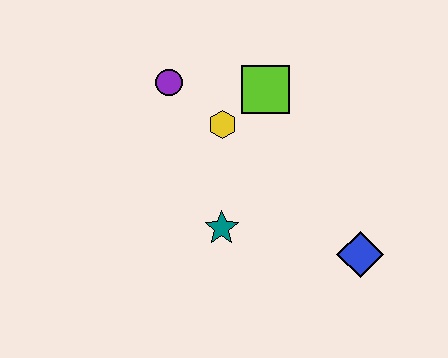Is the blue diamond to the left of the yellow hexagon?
No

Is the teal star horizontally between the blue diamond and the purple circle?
Yes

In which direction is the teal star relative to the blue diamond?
The teal star is to the left of the blue diamond.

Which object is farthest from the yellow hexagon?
The blue diamond is farthest from the yellow hexagon.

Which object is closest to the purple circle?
The yellow hexagon is closest to the purple circle.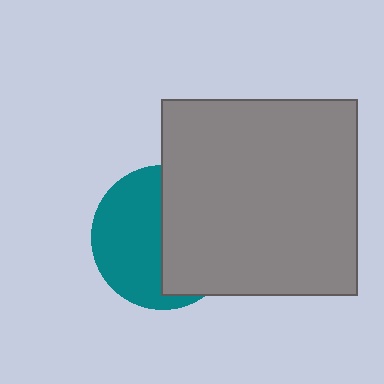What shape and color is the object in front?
The object in front is a gray square.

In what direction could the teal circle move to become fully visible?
The teal circle could move left. That would shift it out from behind the gray square entirely.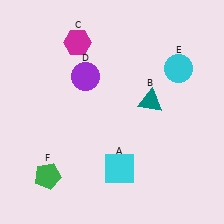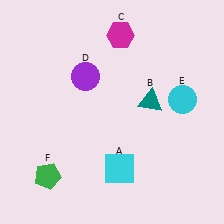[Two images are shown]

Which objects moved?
The objects that moved are: the magenta hexagon (C), the cyan circle (E).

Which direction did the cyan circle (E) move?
The cyan circle (E) moved down.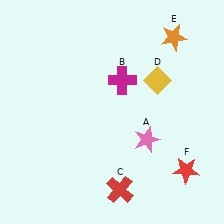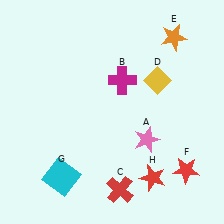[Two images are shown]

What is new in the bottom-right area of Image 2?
A red star (H) was added in the bottom-right area of Image 2.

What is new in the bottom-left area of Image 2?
A cyan square (G) was added in the bottom-left area of Image 2.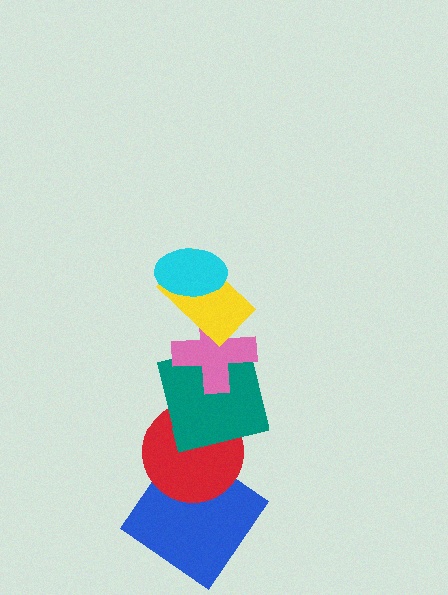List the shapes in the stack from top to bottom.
From top to bottom: the cyan ellipse, the yellow rectangle, the pink cross, the teal square, the red circle, the blue diamond.